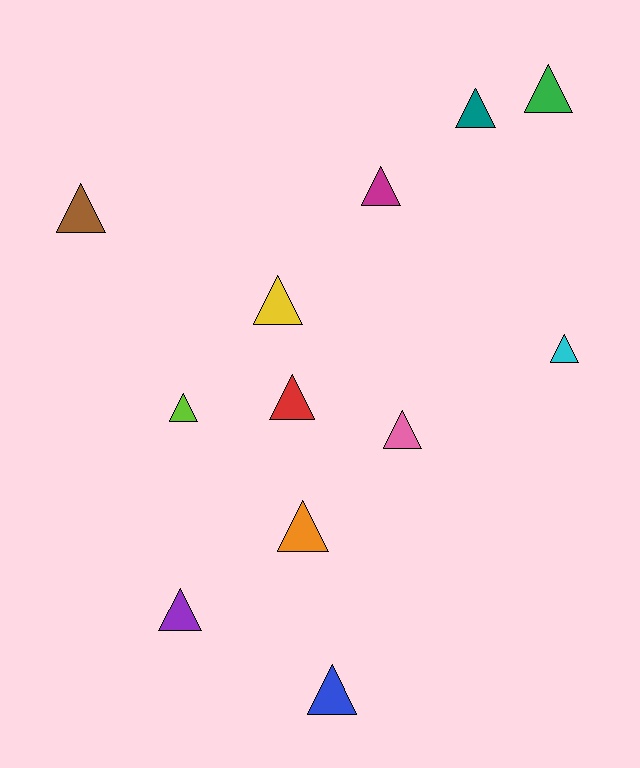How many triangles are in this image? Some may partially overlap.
There are 12 triangles.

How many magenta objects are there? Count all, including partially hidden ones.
There is 1 magenta object.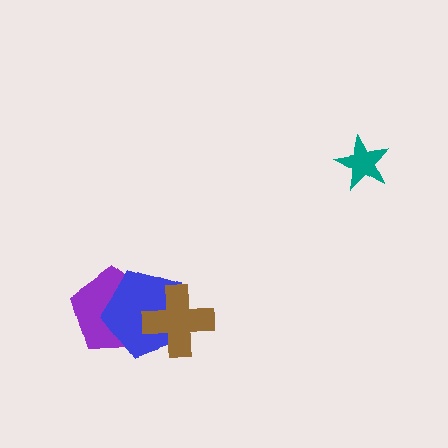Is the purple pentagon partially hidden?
Yes, it is partially covered by another shape.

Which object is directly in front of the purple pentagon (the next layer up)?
The blue pentagon is directly in front of the purple pentagon.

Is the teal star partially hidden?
No, no other shape covers it.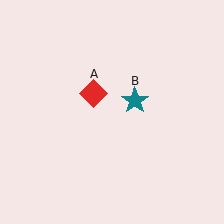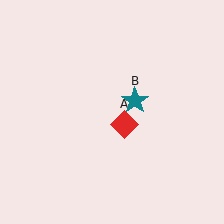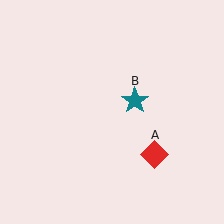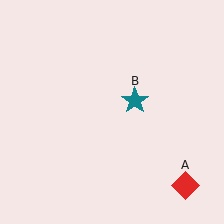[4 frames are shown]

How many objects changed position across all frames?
1 object changed position: red diamond (object A).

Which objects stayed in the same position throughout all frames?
Teal star (object B) remained stationary.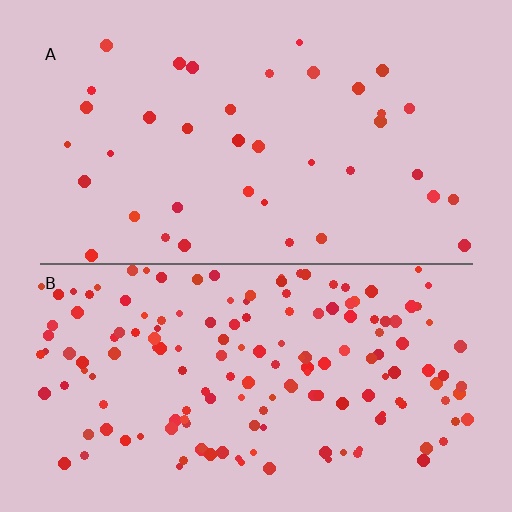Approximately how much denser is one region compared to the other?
Approximately 4.2× — region B over region A.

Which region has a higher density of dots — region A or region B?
B (the bottom).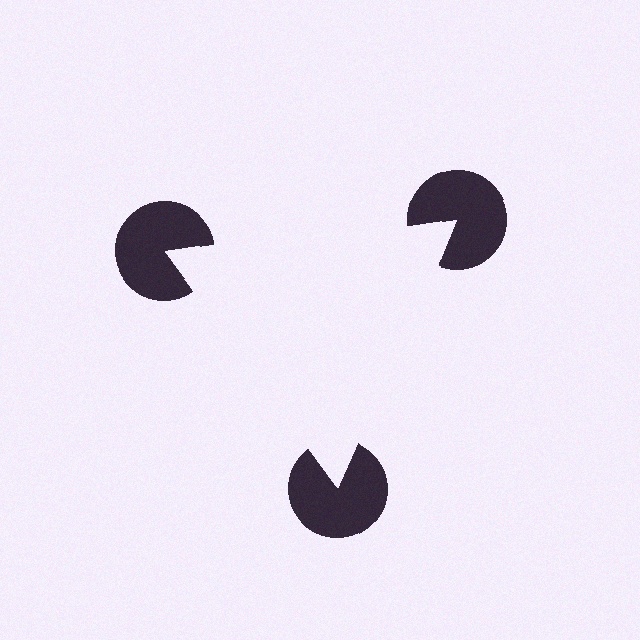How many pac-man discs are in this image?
There are 3 — one at each vertex of the illusory triangle.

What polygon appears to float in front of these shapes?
An illusory triangle — its edges are inferred from the aligned wedge cuts in the pac-man discs, not physically drawn.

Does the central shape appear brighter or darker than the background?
It typically appears slightly brighter than the background, even though no actual brightness change is drawn.